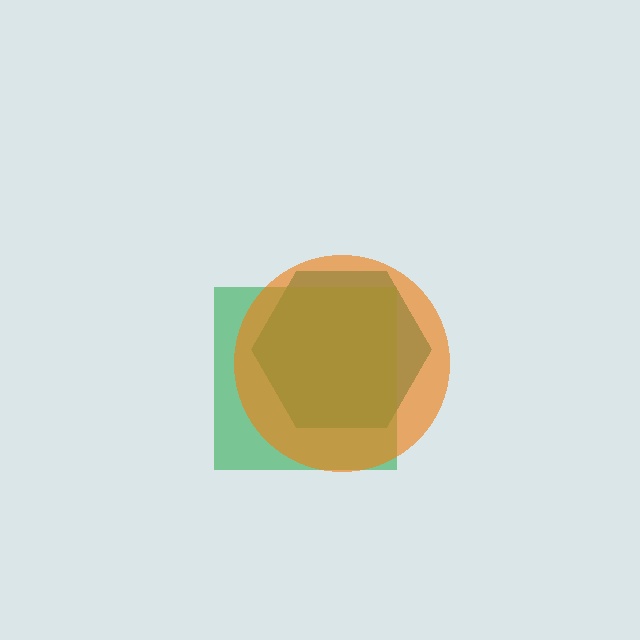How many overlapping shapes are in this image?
There are 3 overlapping shapes in the image.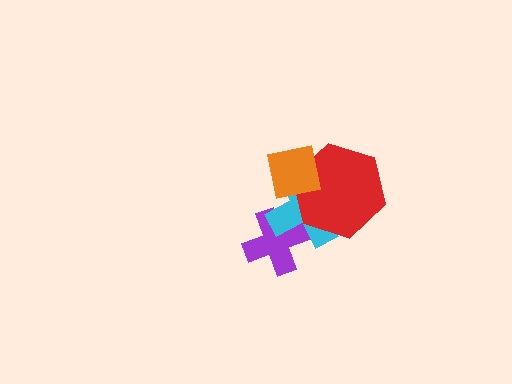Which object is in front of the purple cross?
The cyan cross is in front of the purple cross.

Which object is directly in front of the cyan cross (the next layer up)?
The red hexagon is directly in front of the cyan cross.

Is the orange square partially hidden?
No, no other shape covers it.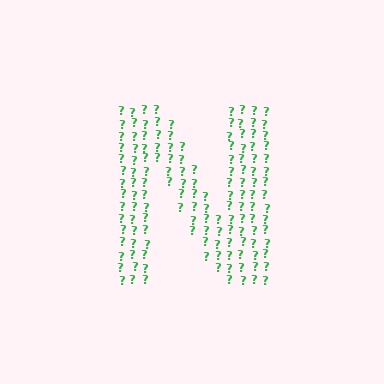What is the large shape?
The large shape is the letter N.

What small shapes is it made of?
It is made of small question marks.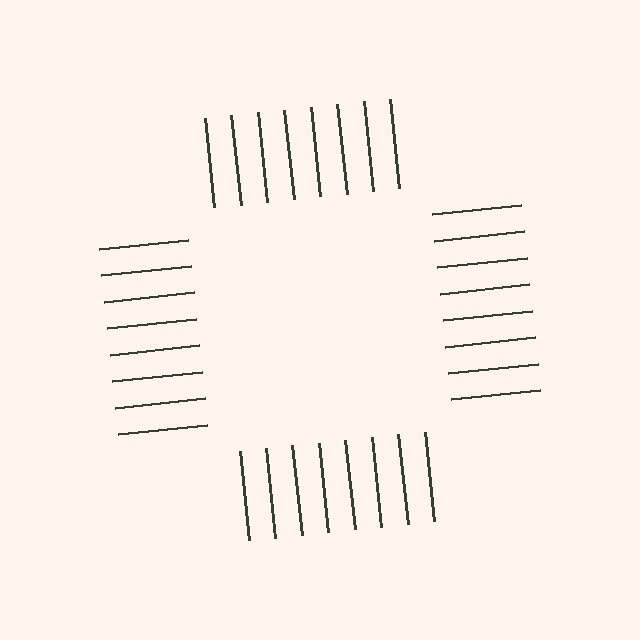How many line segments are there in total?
32 — 8 along each of the 4 edges.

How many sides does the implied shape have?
4 sides — the line-ends trace a square.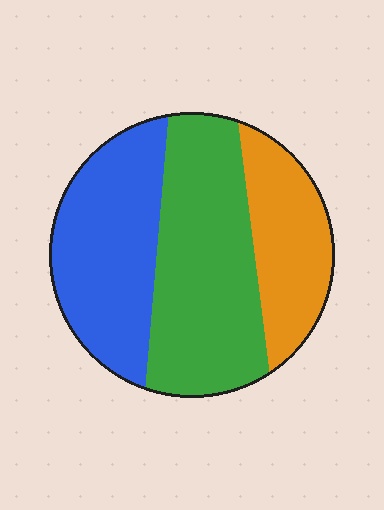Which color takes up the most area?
Green, at roughly 40%.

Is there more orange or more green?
Green.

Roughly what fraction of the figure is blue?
Blue covers around 35% of the figure.